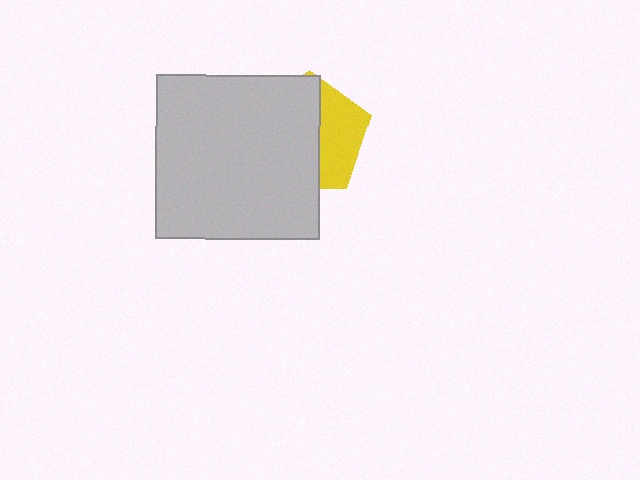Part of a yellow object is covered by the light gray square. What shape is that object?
It is a pentagon.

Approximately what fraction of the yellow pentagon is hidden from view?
Roughly 62% of the yellow pentagon is hidden behind the light gray square.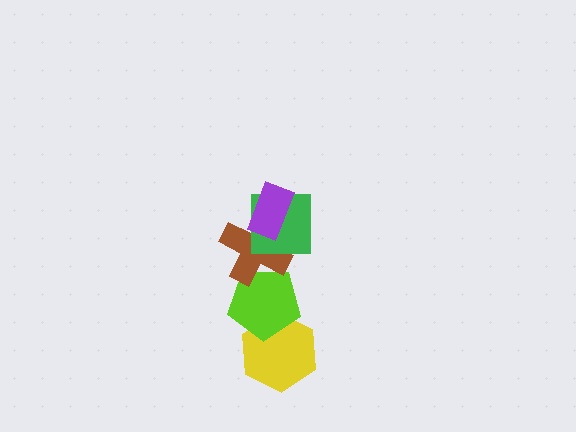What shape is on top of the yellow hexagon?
The lime pentagon is on top of the yellow hexagon.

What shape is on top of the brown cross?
The green square is on top of the brown cross.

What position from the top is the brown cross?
The brown cross is 3rd from the top.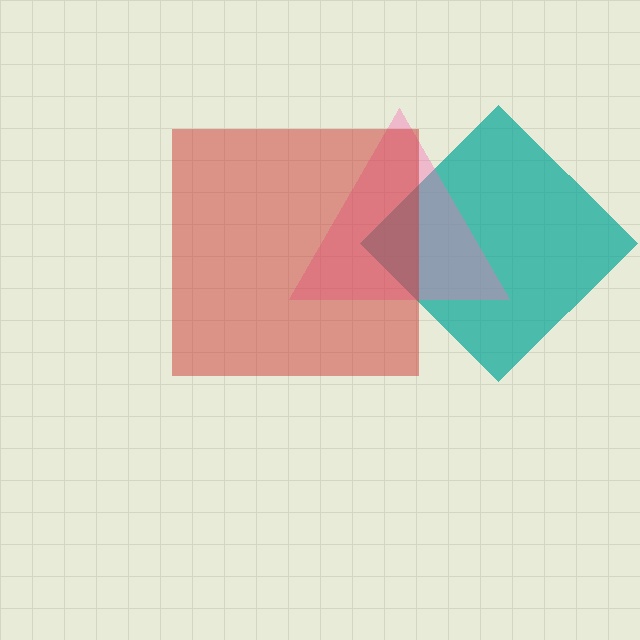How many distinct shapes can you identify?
There are 3 distinct shapes: a teal diamond, a pink triangle, a red square.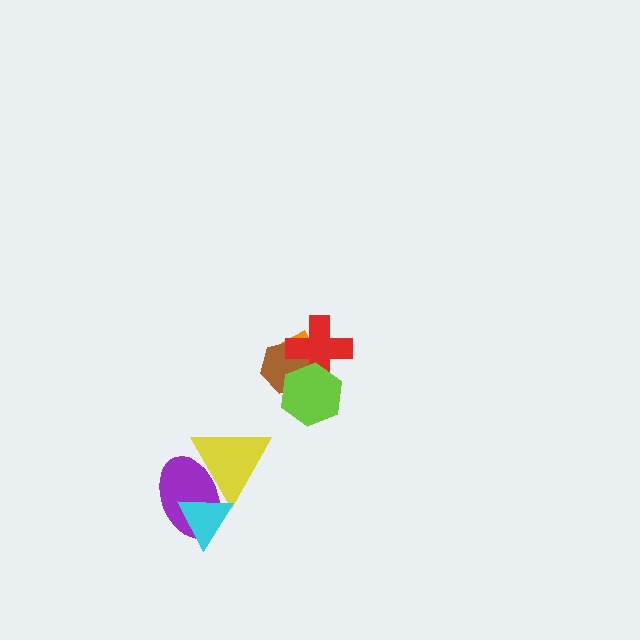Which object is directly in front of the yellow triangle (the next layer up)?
The purple ellipse is directly in front of the yellow triangle.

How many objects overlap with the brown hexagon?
3 objects overlap with the brown hexagon.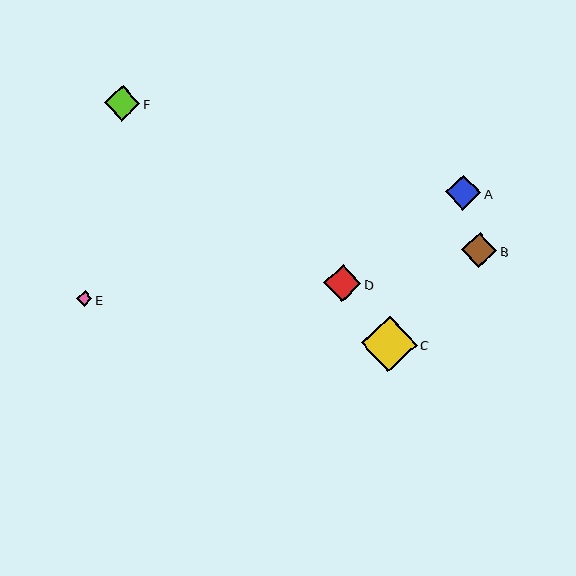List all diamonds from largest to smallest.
From largest to smallest: C, D, F, A, B, E.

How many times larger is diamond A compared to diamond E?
Diamond A is approximately 2.3 times the size of diamond E.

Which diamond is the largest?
Diamond C is the largest with a size of approximately 56 pixels.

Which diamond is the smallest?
Diamond E is the smallest with a size of approximately 15 pixels.